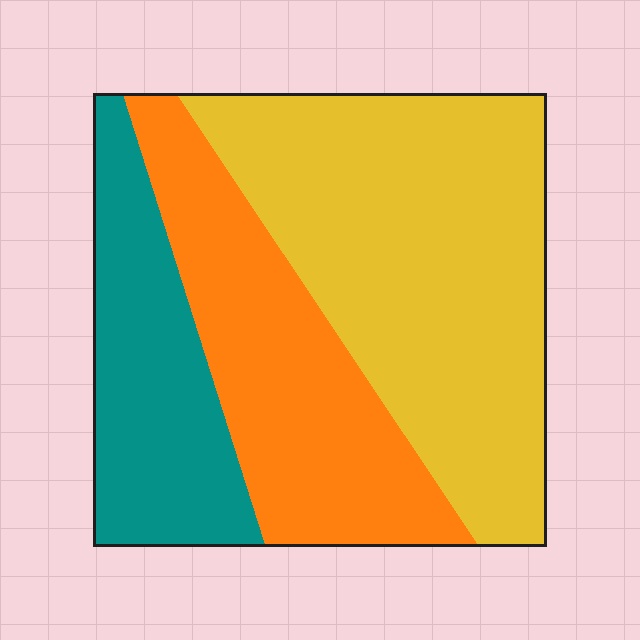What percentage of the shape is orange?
Orange takes up about one third (1/3) of the shape.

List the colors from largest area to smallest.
From largest to smallest: yellow, orange, teal.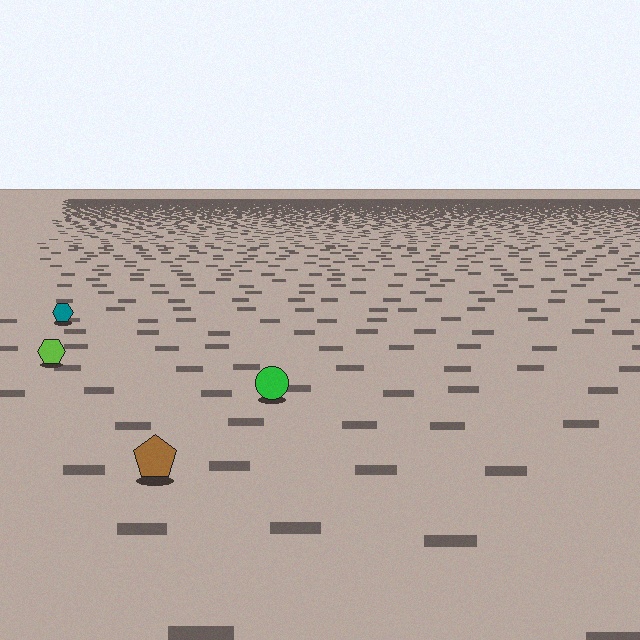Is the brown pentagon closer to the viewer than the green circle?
Yes. The brown pentagon is closer — you can tell from the texture gradient: the ground texture is coarser near it.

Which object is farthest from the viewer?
The teal hexagon is farthest from the viewer. It appears smaller and the ground texture around it is denser.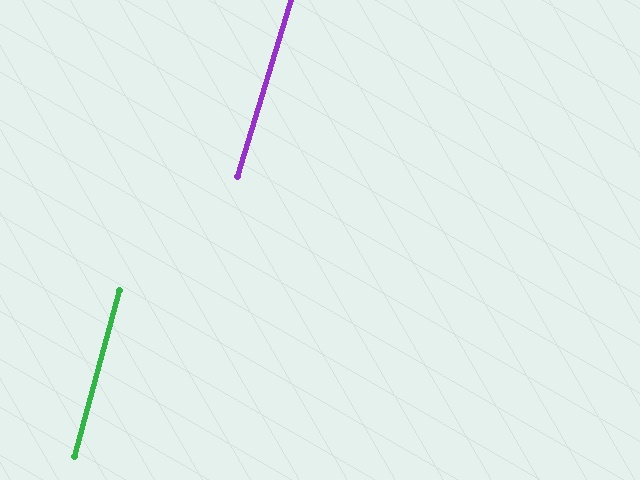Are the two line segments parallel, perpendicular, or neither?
Parallel — their directions differ by only 1.4°.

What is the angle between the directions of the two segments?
Approximately 1 degree.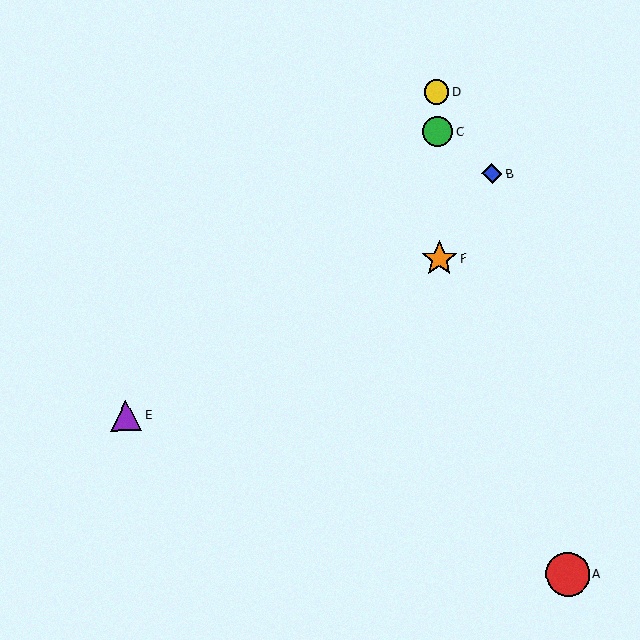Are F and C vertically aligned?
Yes, both are at x≈439.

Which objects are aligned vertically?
Objects C, D, F are aligned vertically.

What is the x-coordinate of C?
Object C is at x≈437.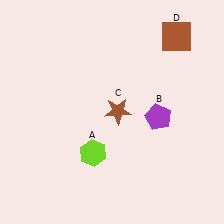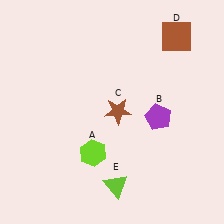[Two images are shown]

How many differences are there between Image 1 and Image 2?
There is 1 difference between the two images.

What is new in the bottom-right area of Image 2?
A lime triangle (E) was added in the bottom-right area of Image 2.